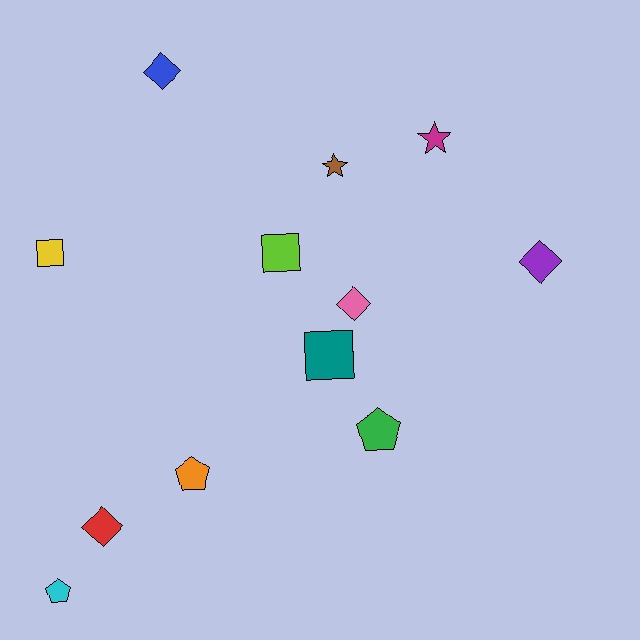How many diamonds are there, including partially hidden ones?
There are 4 diamonds.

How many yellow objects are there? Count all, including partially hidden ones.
There is 1 yellow object.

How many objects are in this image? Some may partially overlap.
There are 12 objects.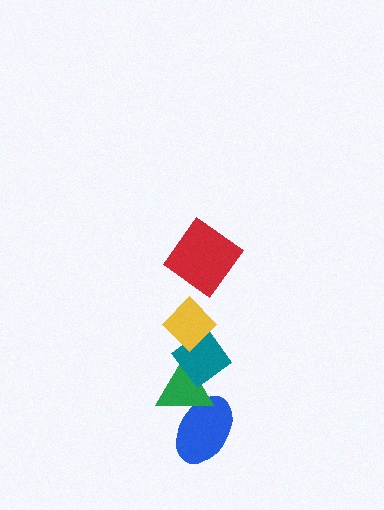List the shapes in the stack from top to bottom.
From top to bottom: the red diamond, the yellow diamond, the teal diamond, the green triangle, the blue ellipse.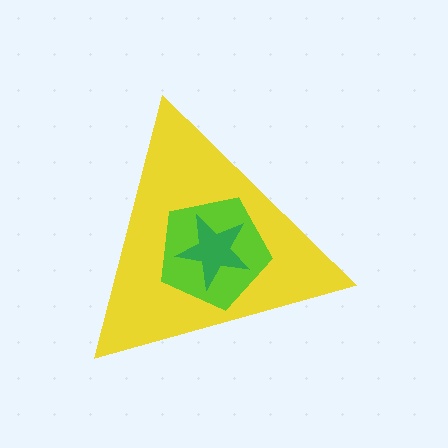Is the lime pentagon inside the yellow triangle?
Yes.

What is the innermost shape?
The green star.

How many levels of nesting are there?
3.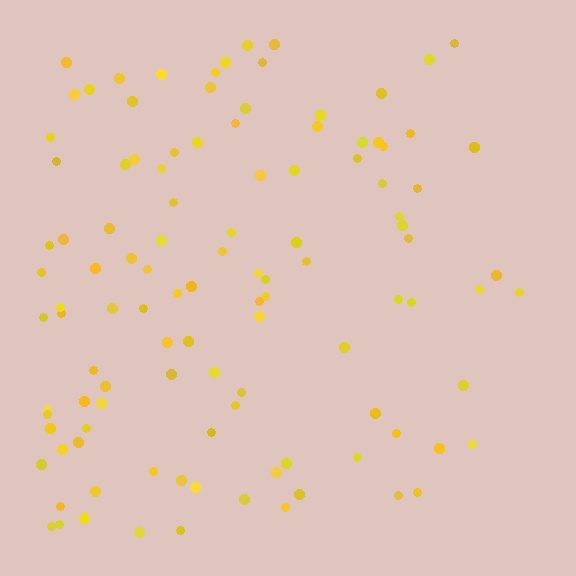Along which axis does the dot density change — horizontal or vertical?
Horizontal.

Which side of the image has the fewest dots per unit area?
The right.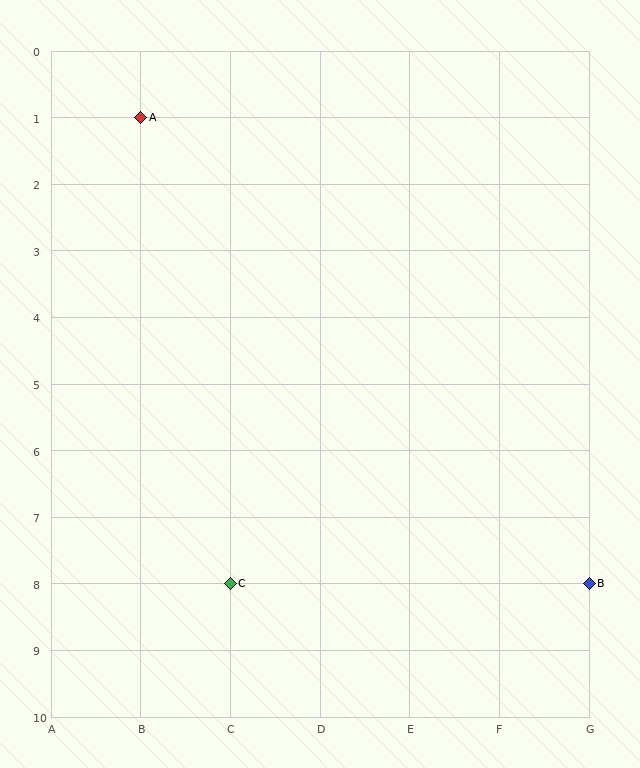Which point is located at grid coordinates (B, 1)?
Point A is at (B, 1).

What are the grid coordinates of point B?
Point B is at grid coordinates (G, 8).